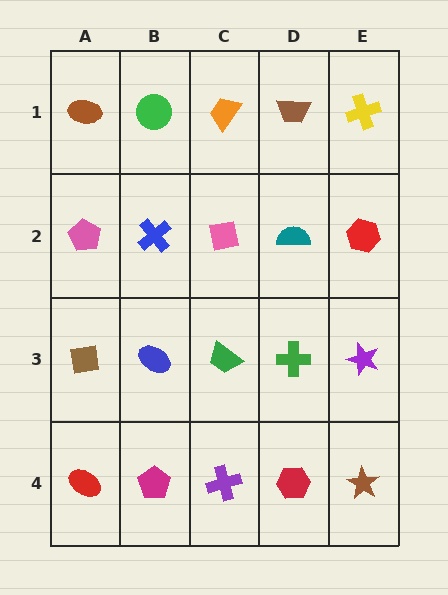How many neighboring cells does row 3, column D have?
4.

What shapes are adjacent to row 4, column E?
A purple star (row 3, column E), a red hexagon (row 4, column D).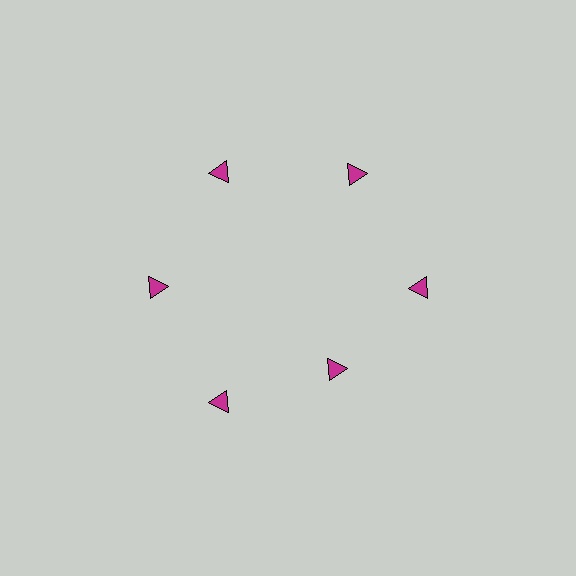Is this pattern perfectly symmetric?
No. The 6 magenta triangles are arranged in a ring, but one element near the 5 o'clock position is pulled inward toward the center, breaking the 6-fold rotational symmetry.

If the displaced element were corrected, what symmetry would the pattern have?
It would have 6-fold rotational symmetry — the pattern would map onto itself every 60 degrees.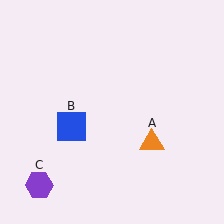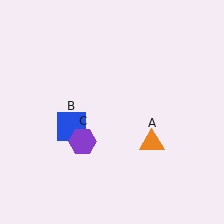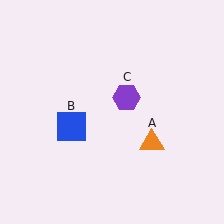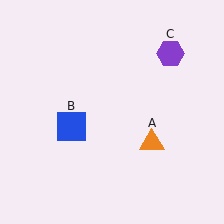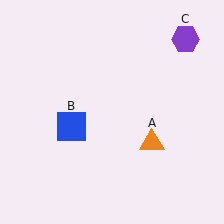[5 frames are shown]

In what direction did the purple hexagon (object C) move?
The purple hexagon (object C) moved up and to the right.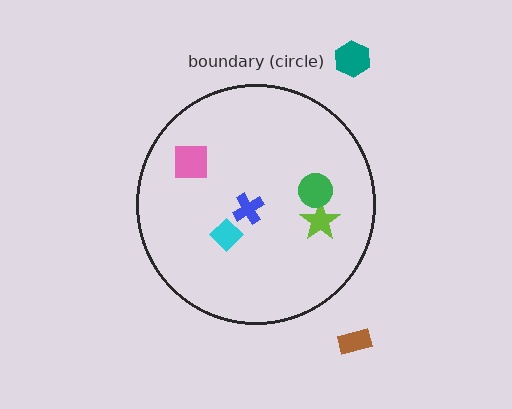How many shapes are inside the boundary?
5 inside, 2 outside.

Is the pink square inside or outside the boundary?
Inside.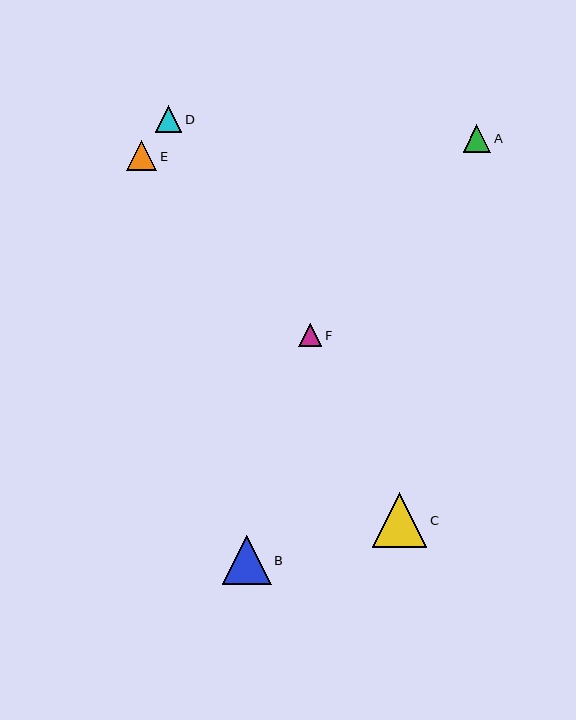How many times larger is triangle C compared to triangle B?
Triangle C is approximately 1.1 times the size of triangle B.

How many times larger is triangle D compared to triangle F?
Triangle D is approximately 1.1 times the size of triangle F.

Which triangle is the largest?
Triangle C is the largest with a size of approximately 55 pixels.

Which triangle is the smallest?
Triangle F is the smallest with a size of approximately 23 pixels.